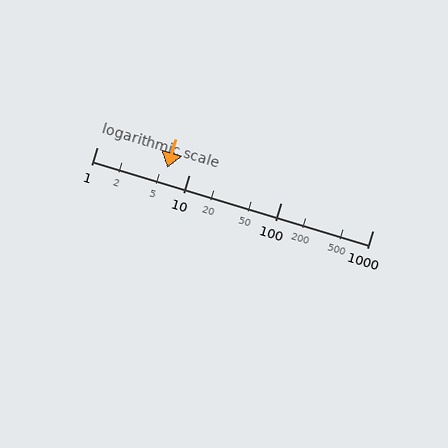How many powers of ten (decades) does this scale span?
The scale spans 3 decades, from 1 to 1000.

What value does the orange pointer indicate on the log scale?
The pointer indicates approximately 5.8.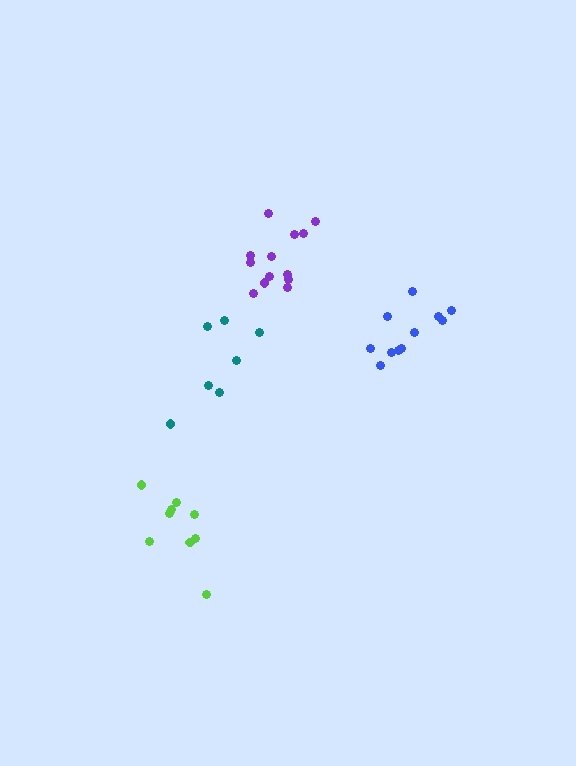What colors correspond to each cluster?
The clusters are colored: teal, blue, purple, lime.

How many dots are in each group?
Group 1: 7 dots, Group 2: 11 dots, Group 3: 13 dots, Group 4: 9 dots (40 total).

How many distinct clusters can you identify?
There are 4 distinct clusters.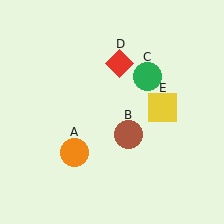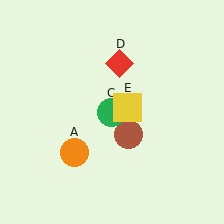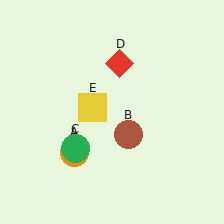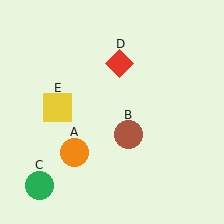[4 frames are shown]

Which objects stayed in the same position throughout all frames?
Orange circle (object A) and brown circle (object B) and red diamond (object D) remained stationary.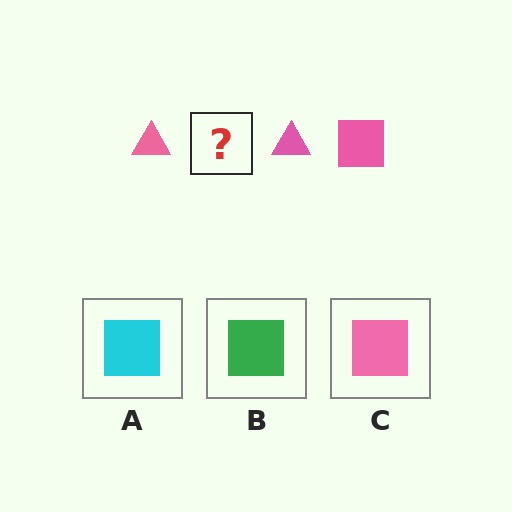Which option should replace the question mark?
Option C.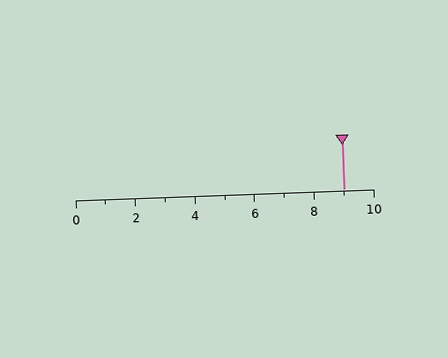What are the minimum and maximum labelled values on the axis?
The axis runs from 0 to 10.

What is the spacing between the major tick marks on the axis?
The major ticks are spaced 2 apart.